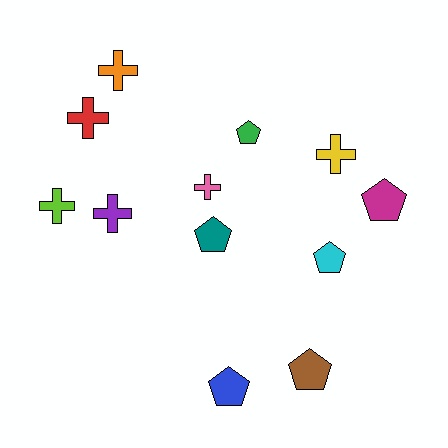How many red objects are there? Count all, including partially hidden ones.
There is 1 red object.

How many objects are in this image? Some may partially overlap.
There are 12 objects.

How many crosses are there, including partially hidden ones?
There are 6 crosses.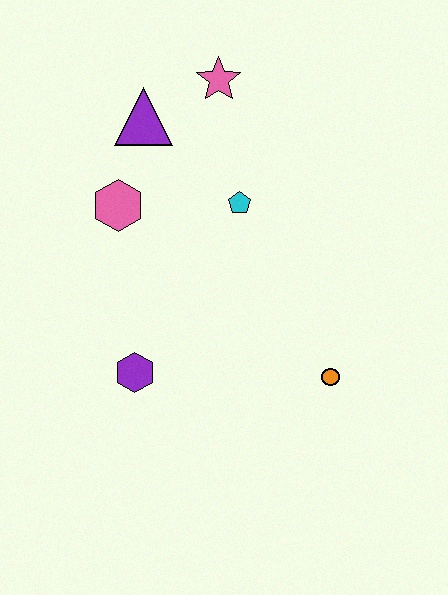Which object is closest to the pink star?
The purple triangle is closest to the pink star.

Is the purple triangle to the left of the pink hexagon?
No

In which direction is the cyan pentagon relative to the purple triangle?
The cyan pentagon is to the right of the purple triangle.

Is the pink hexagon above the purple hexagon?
Yes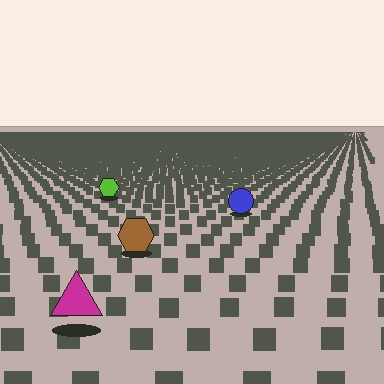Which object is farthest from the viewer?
The lime hexagon is farthest from the viewer. It appears smaller and the ground texture around it is denser.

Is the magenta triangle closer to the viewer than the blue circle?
Yes. The magenta triangle is closer — you can tell from the texture gradient: the ground texture is coarser near it.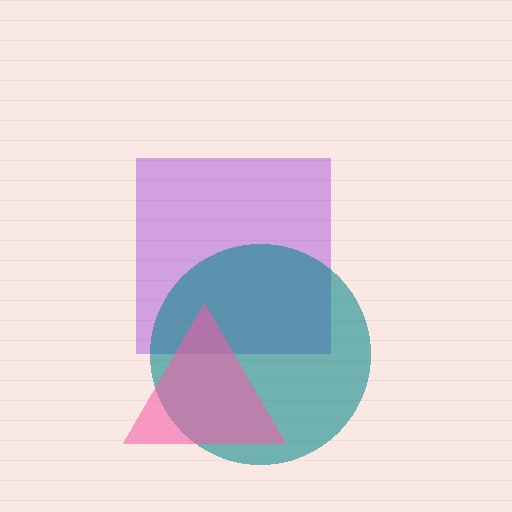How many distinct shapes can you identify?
There are 3 distinct shapes: a purple square, a teal circle, a pink triangle.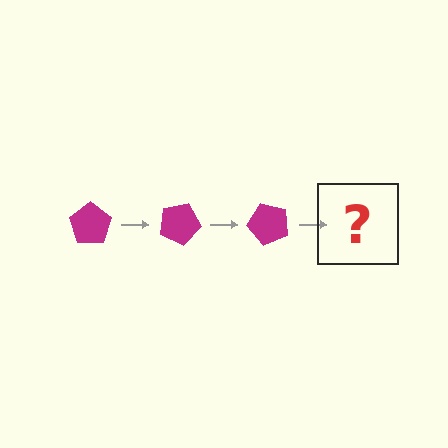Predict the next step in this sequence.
The next step is a magenta pentagon rotated 75 degrees.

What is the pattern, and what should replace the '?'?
The pattern is that the pentagon rotates 25 degrees each step. The '?' should be a magenta pentagon rotated 75 degrees.